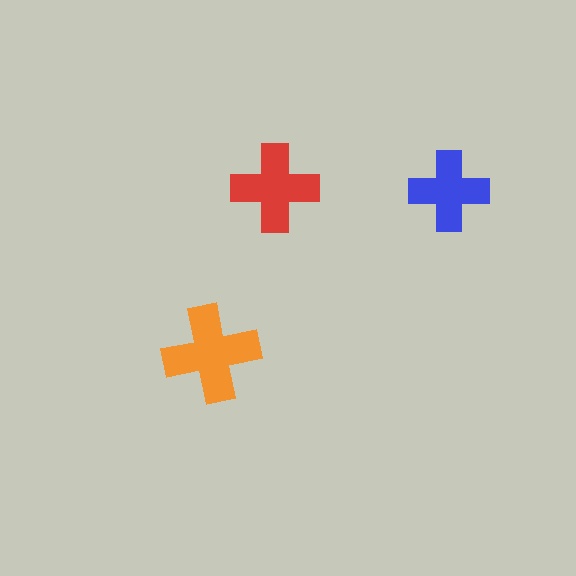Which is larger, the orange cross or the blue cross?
The orange one.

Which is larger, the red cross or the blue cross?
The red one.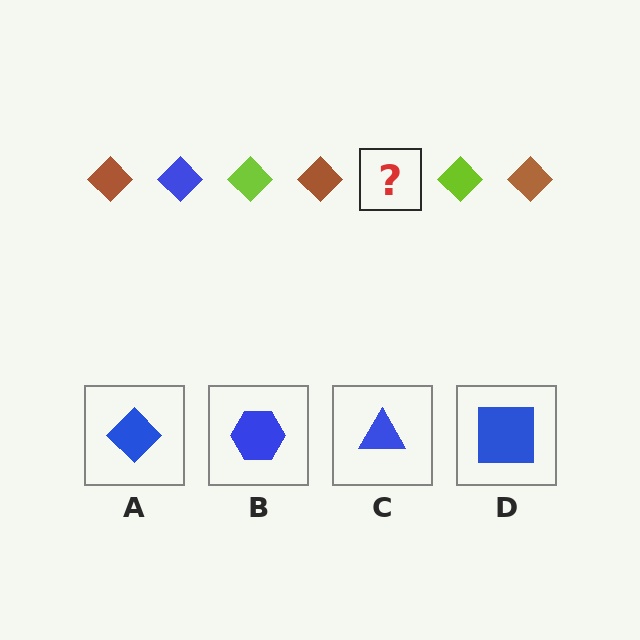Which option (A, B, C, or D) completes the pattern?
A.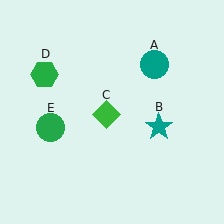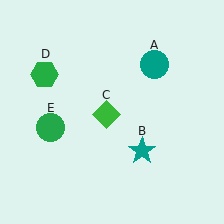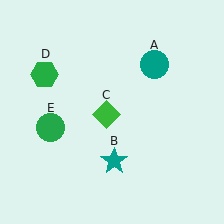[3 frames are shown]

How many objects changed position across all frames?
1 object changed position: teal star (object B).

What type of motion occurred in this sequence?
The teal star (object B) rotated clockwise around the center of the scene.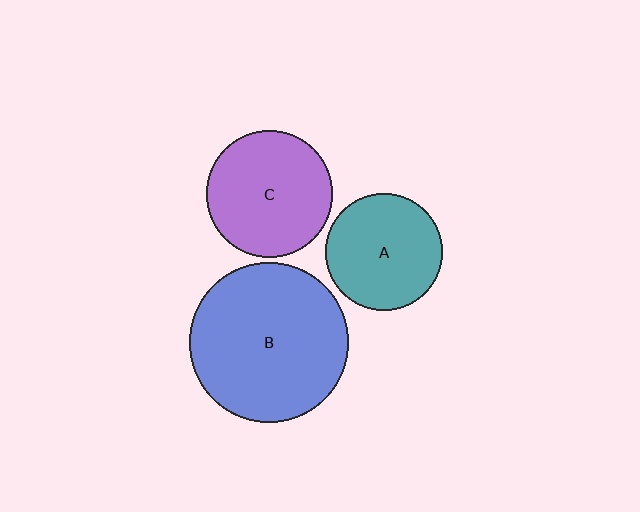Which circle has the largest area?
Circle B (blue).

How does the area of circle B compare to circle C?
Approximately 1.6 times.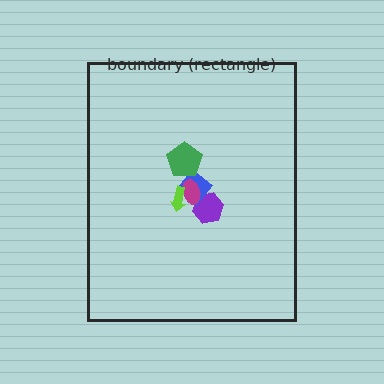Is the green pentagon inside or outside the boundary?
Inside.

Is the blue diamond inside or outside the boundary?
Inside.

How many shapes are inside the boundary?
5 inside, 0 outside.